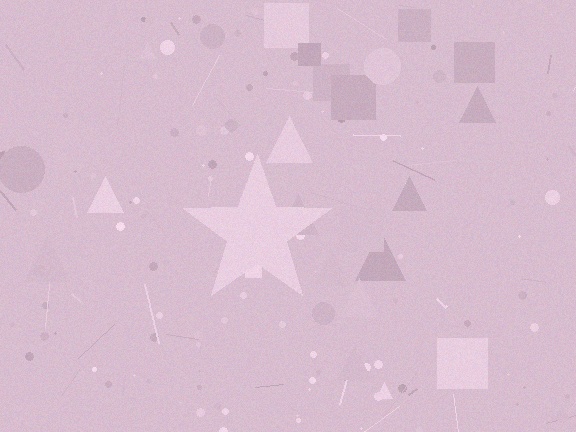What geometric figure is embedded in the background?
A star is embedded in the background.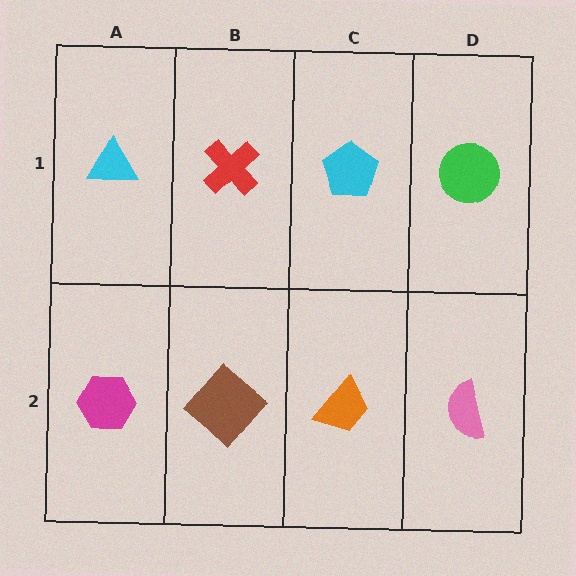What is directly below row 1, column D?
A pink semicircle.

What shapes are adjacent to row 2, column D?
A green circle (row 1, column D), an orange trapezoid (row 2, column C).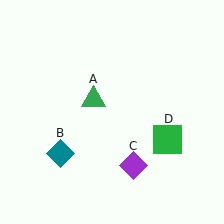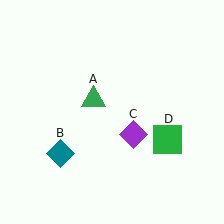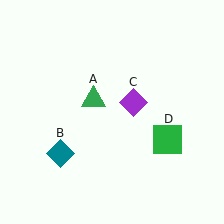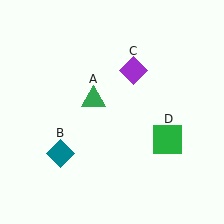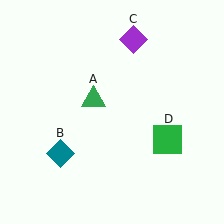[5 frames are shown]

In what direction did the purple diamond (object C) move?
The purple diamond (object C) moved up.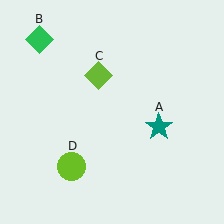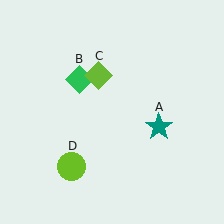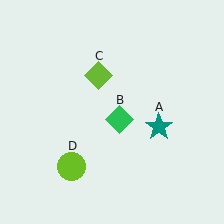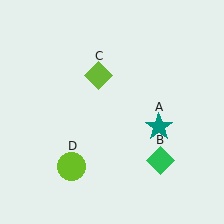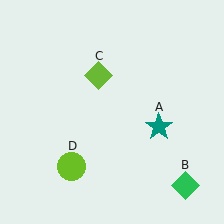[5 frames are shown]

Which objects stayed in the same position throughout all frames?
Teal star (object A) and lime diamond (object C) and lime circle (object D) remained stationary.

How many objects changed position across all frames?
1 object changed position: green diamond (object B).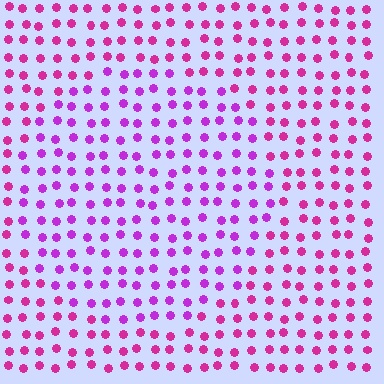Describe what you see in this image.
The image is filled with small magenta elements in a uniform arrangement. A circle-shaped region is visible where the elements are tinted to a slightly different hue, forming a subtle color boundary.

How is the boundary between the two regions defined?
The boundary is defined purely by a slight shift in hue (about 29 degrees). Spacing, size, and orientation are identical on both sides.